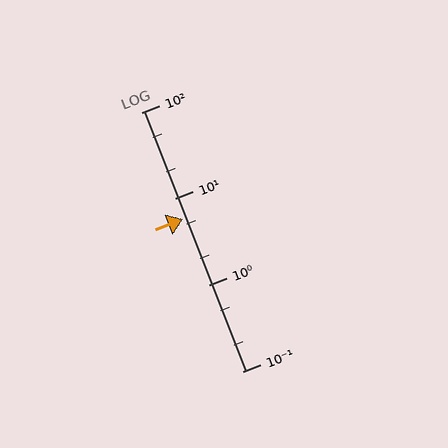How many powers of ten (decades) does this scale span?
The scale spans 3 decades, from 0.1 to 100.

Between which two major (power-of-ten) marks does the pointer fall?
The pointer is between 1 and 10.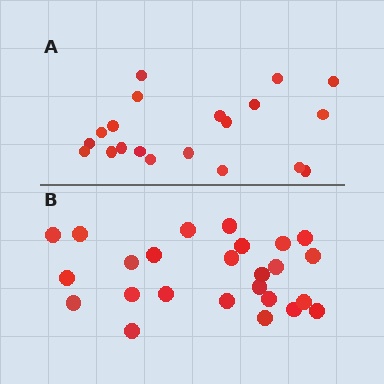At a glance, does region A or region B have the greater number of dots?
Region B (the bottom region) has more dots.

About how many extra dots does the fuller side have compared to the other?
Region B has about 5 more dots than region A.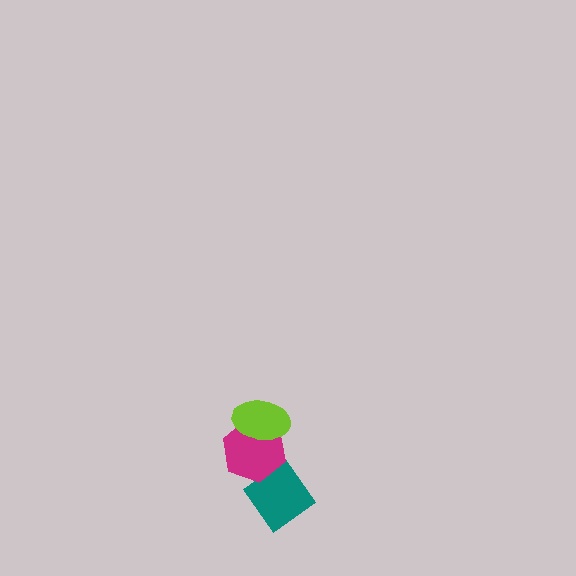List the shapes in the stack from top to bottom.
From top to bottom: the lime ellipse, the magenta hexagon, the teal diamond.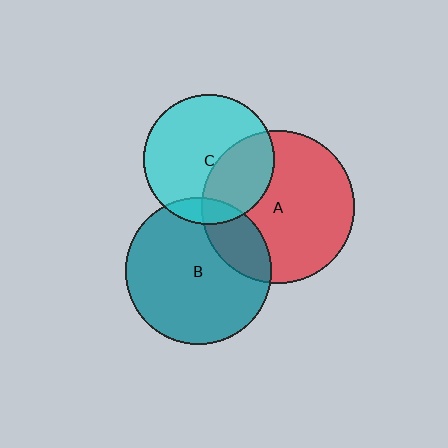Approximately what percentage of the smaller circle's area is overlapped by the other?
Approximately 10%.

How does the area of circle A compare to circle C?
Approximately 1.4 times.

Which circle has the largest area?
Circle A (red).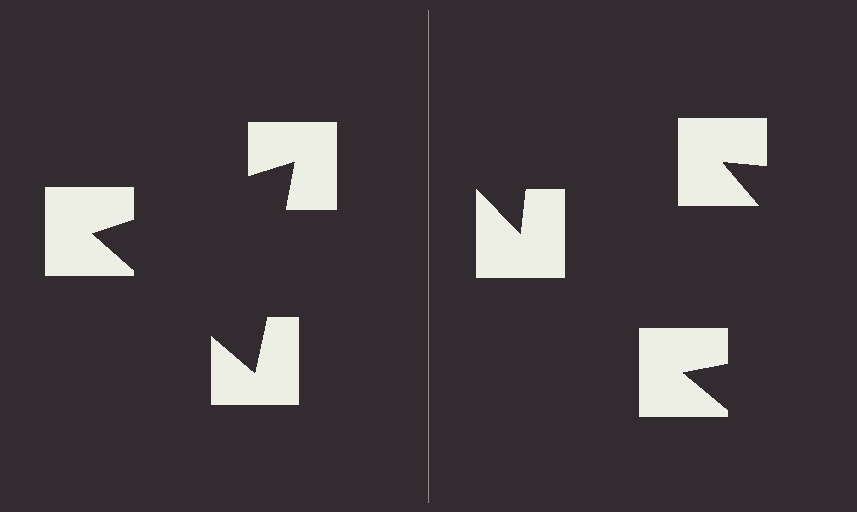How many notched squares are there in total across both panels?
6 — 3 on each side.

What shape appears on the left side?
An illusory triangle.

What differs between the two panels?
The notched squares are positioned identically on both sides; only the wedge orientations differ. On the left they align to a triangle; on the right they are misaligned.